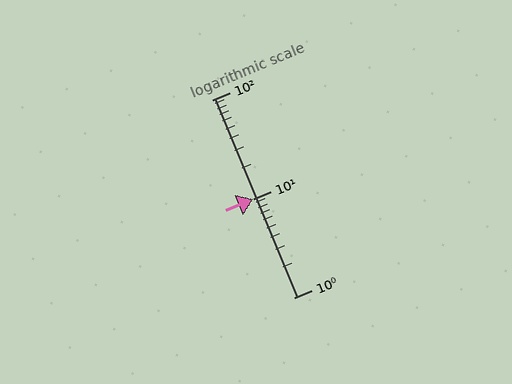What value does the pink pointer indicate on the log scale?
The pointer indicates approximately 10.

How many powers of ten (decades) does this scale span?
The scale spans 2 decades, from 1 to 100.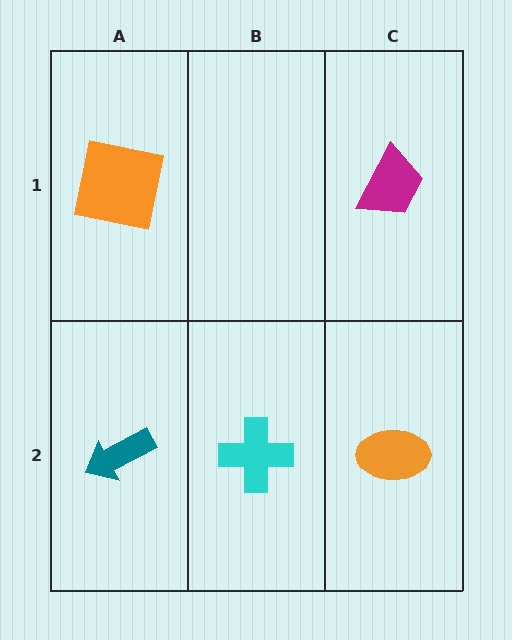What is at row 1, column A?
An orange square.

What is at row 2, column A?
A teal arrow.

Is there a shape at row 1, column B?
No, that cell is empty.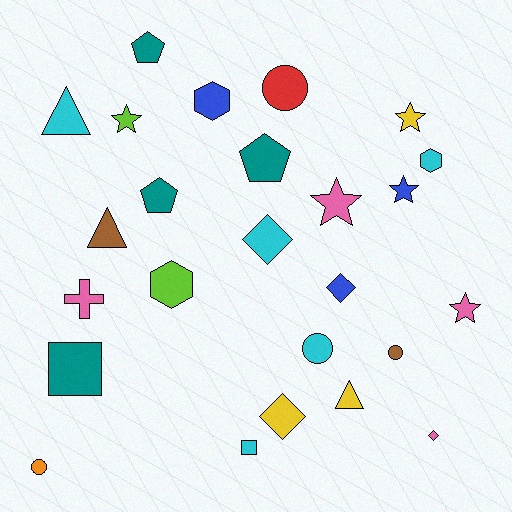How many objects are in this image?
There are 25 objects.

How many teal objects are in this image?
There are 4 teal objects.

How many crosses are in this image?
There is 1 cross.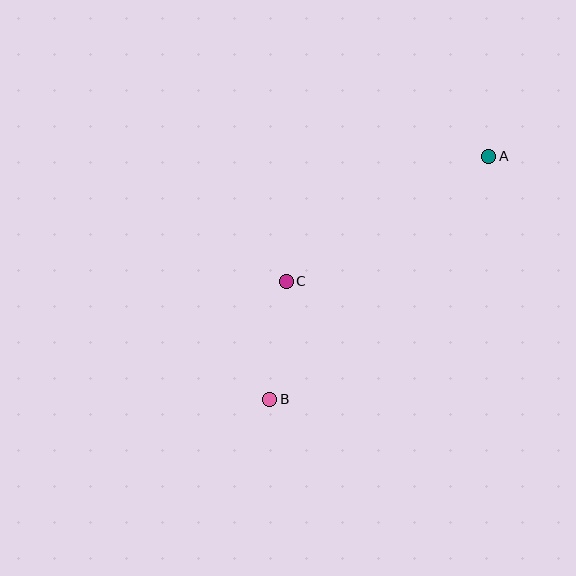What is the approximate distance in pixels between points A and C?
The distance between A and C is approximately 238 pixels.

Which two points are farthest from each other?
Points A and B are farthest from each other.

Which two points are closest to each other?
Points B and C are closest to each other.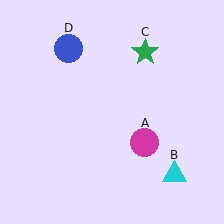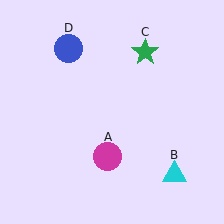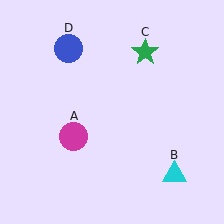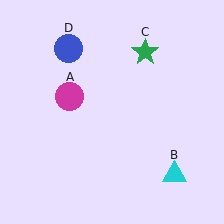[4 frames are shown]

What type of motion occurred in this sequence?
The magenta circle (object A) rotated clockwise around the center of the scene.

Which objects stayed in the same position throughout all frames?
Cyan triangle (object B) and green star (object C) and blue circle (object D) remained stationary.